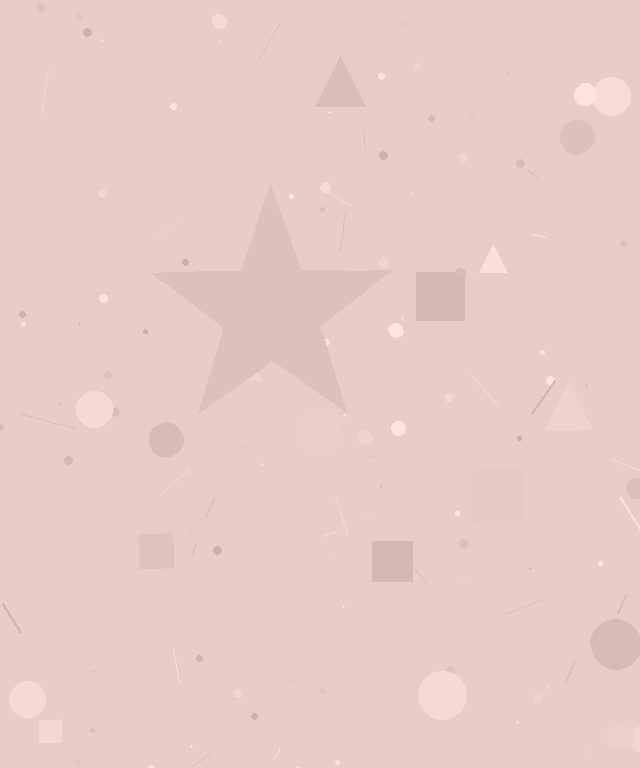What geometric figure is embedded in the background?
A star is embedded in the background.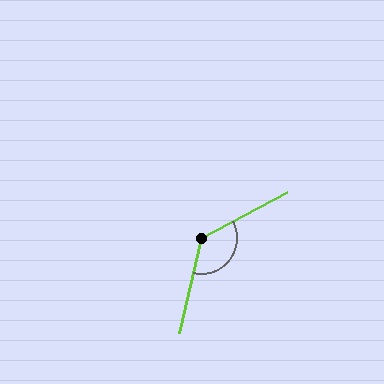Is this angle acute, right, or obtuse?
It is obtuse.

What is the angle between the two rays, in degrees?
Approximately 131 degrees.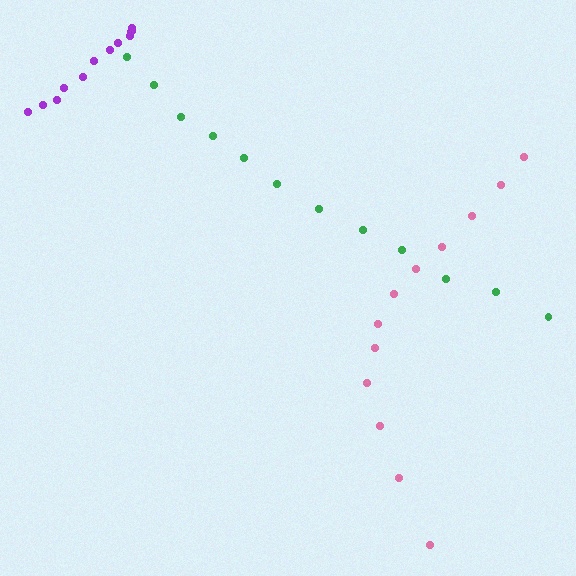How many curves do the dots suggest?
There are 3 distinct paths.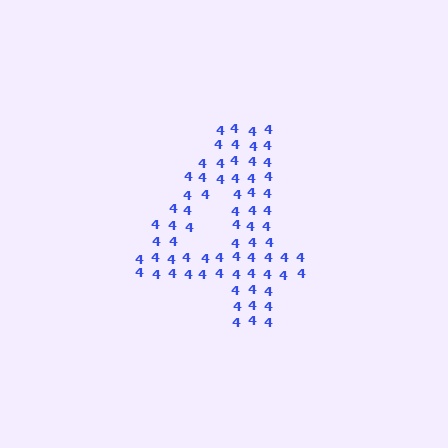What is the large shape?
The large shape is the digit 4.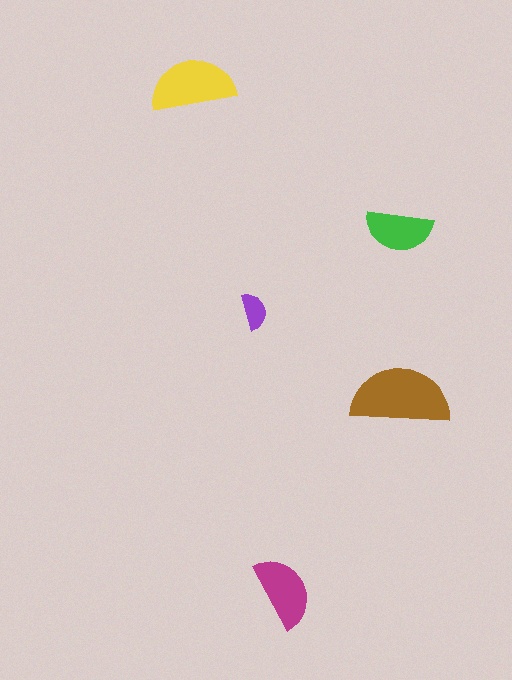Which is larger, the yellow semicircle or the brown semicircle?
The brown one.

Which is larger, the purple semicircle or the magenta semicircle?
The magenta one.